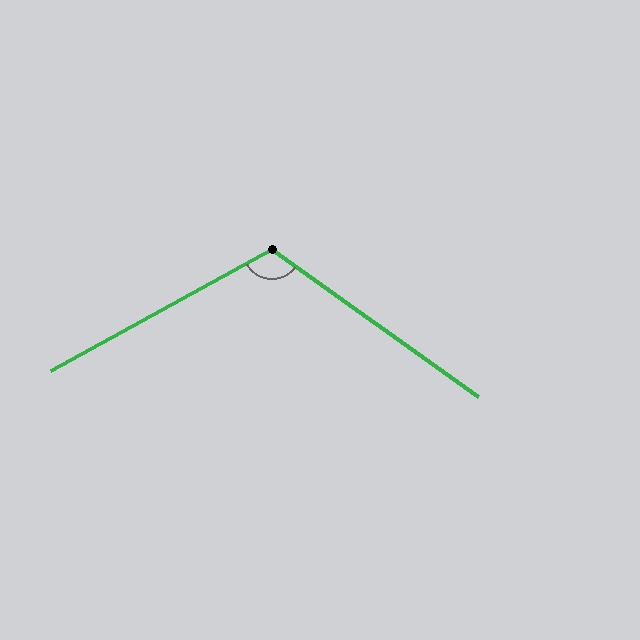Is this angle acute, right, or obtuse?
It is obtuse.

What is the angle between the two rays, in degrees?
Approximately 116 degrees.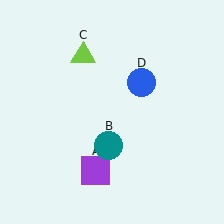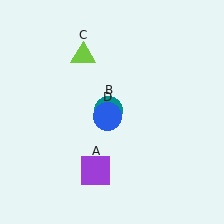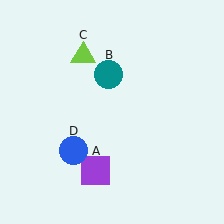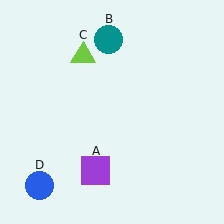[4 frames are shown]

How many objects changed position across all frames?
2 objects changed position: teal circle (object B), blue circle (object D).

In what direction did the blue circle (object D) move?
The blue circle (object D) moved down and to the left.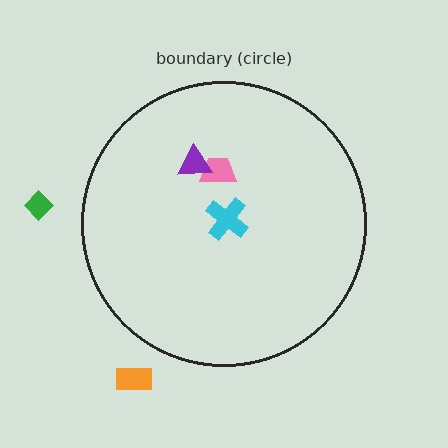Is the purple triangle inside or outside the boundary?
Inside.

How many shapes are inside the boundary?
3 inside, 2 outside.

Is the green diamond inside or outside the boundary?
Outside.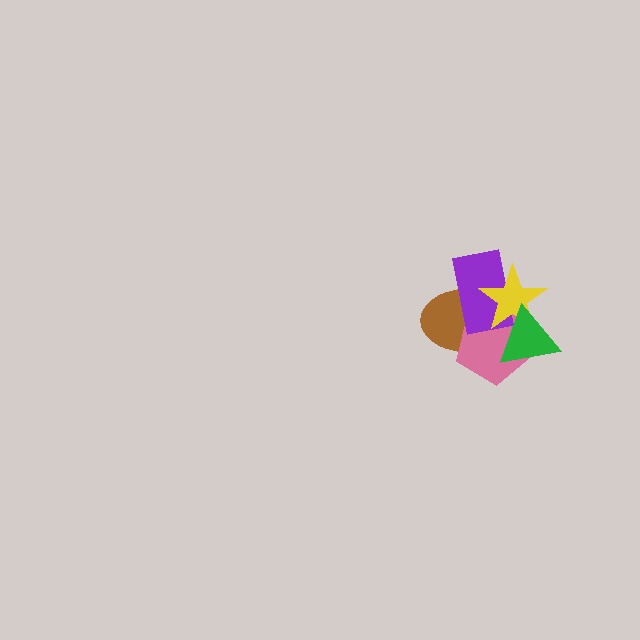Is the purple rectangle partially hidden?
Yes, it is partially covered by another shape.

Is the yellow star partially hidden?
Yes, it is partially covered by another shape.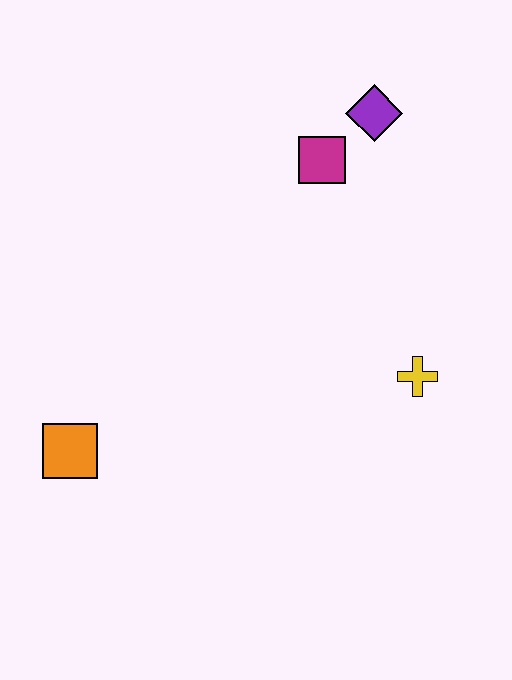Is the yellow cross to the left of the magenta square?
No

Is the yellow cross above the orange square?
Yes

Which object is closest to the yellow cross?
The magenta square is closest to the yellow cross.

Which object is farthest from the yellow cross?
The orange square is farthest from the yellow cross.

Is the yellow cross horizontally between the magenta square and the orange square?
No